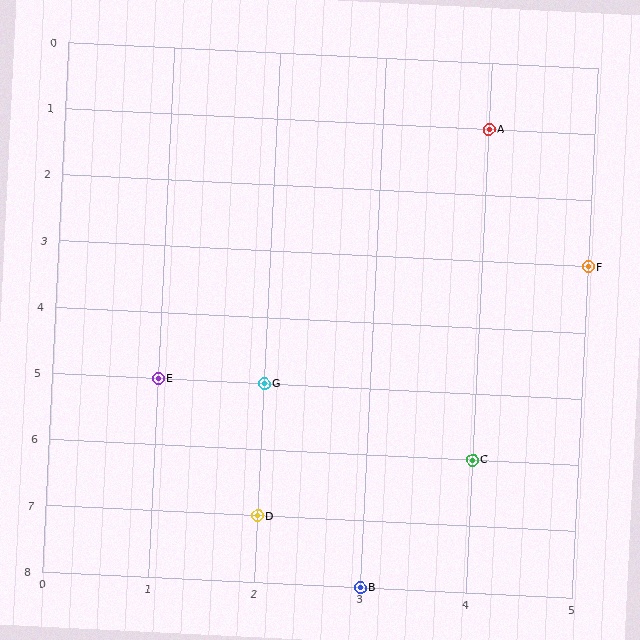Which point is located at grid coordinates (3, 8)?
Point B is at (3, 8).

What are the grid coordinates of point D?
Point D is at grid coordinates (2, 7).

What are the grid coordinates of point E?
Point E is at grid coordinates (1, 5).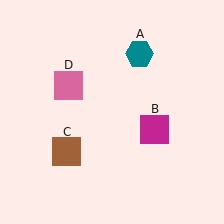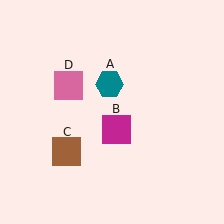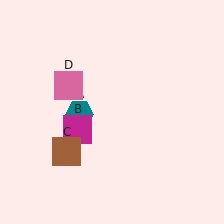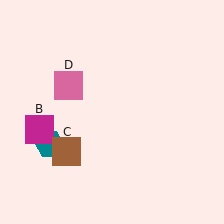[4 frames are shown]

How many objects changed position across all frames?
2 objects changed position: teal hexagon (object A), magenta square (object B).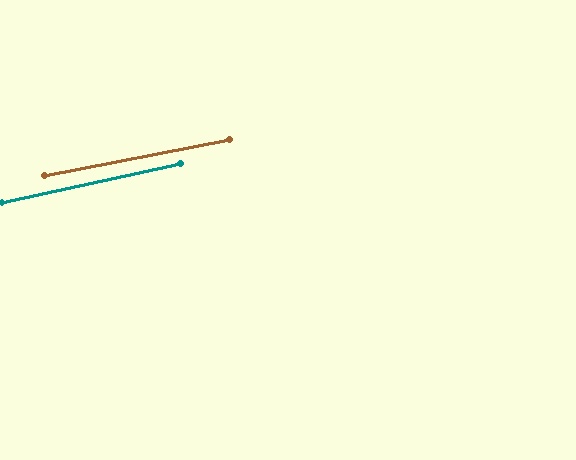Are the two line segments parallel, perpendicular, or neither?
Parallel — their directions differ by only 1.1°.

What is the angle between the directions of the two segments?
Approximately 1 degree.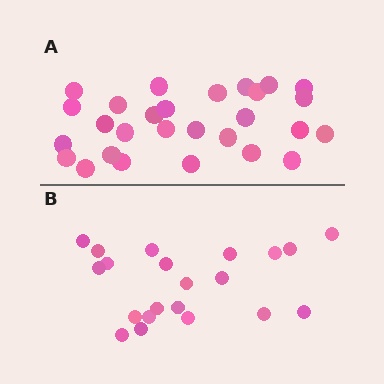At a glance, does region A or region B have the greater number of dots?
Region A (the top region) has more dots.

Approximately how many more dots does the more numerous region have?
Region A has roughly 8 or so more dots than region B.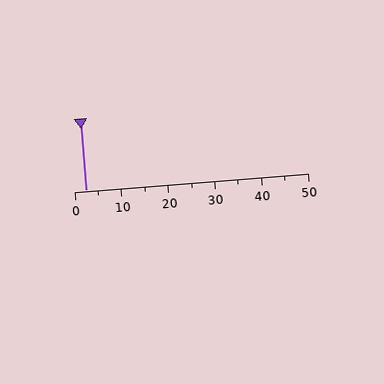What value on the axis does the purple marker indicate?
The marker indicates approximately 2.5.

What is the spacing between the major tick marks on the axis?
The major ticks are spaced 10 apart.